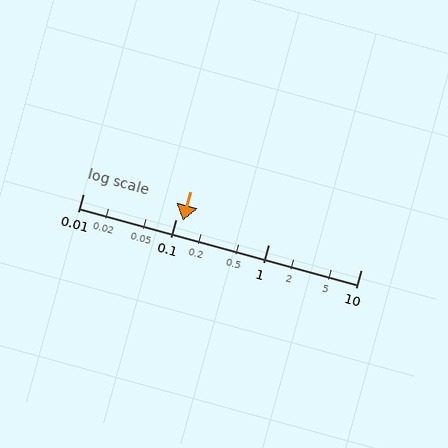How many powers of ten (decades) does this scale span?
The scale spans 3 decades, from 0.01 to 10.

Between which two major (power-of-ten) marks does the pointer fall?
The pointer is between 0.1 and 1.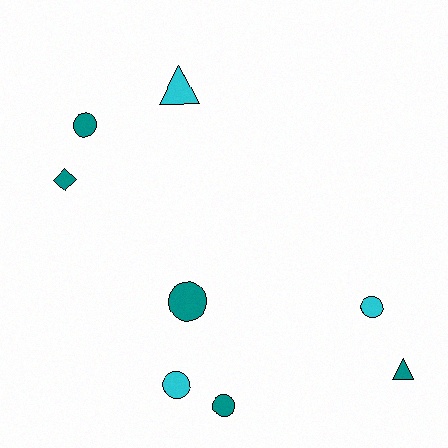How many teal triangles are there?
There is 1 teal triangle.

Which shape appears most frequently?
Circle, with 5 objects.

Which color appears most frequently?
Teal, with 5 objects.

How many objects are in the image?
There are 8 objects.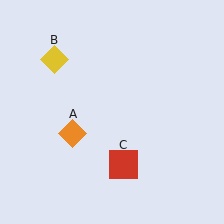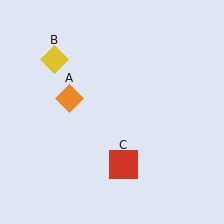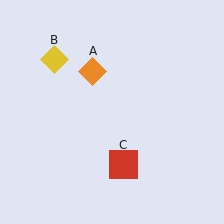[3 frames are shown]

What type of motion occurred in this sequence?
The orange diamond (object A) rotated clockwise around the center of the scene.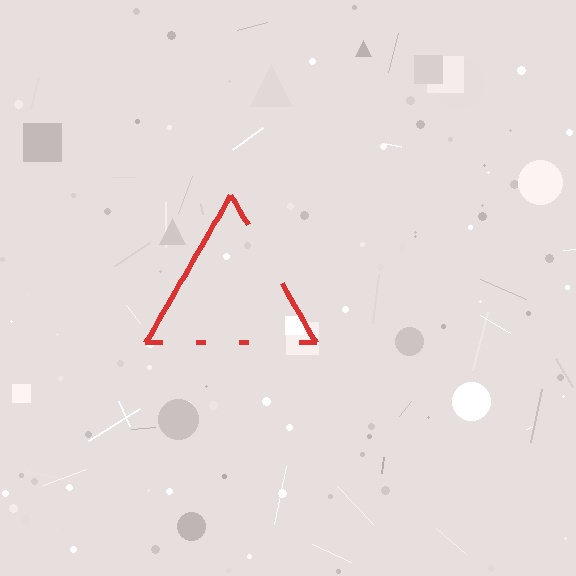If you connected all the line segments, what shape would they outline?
They would outline a triangle.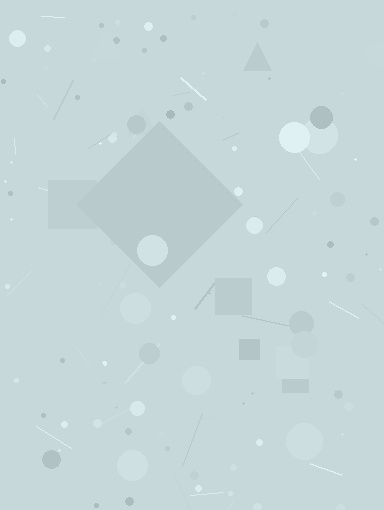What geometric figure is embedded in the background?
A diamond is embedded in the background.